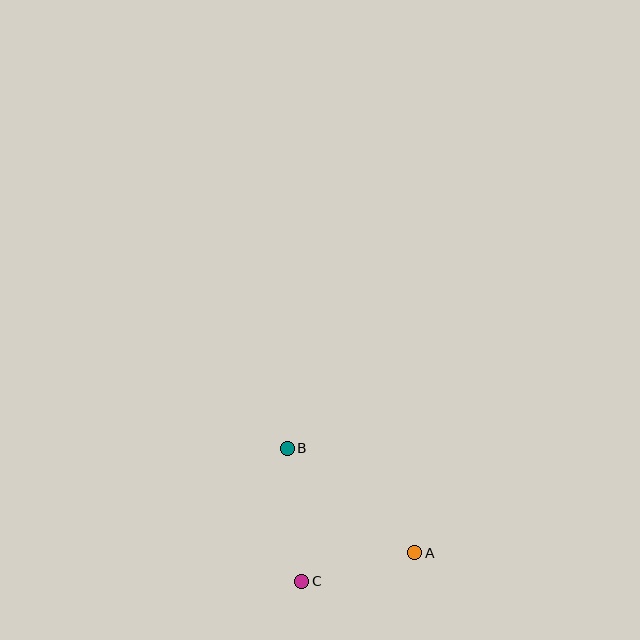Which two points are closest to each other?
Points A and C are closest to each other.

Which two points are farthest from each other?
Points A and B are farthest from each other.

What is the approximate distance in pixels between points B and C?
The distance between B and C is approximately 134 pixels.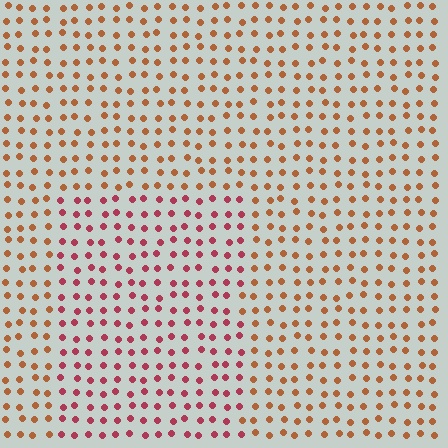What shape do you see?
I see a rectangle.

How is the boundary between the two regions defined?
The boundary is defined purely by a slight shift in hue (about 37 degrees). Spacing, size, and orientation are identical on both sides.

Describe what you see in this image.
The image is filled with small brown elements in a uniform arrangement. A rectangle-shaped region is visible where the elements are tinted to a slightly different hue, forming a subtle color boundary.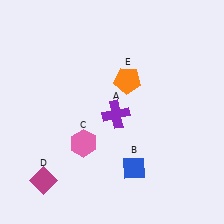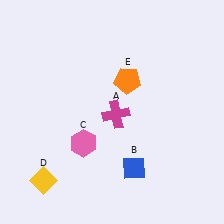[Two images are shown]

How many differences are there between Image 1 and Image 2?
There are 2 differences between the two images.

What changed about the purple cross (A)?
In Image 1, A is purple. In Image 2, it changed to magenta.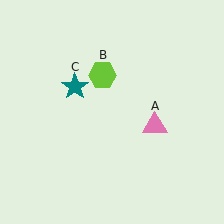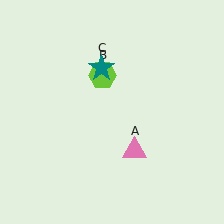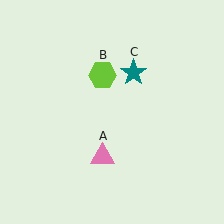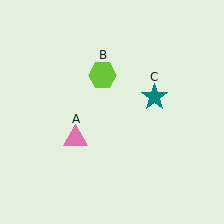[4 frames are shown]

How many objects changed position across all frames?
2 objects changed position: pink triangle (object A), teal star (object C).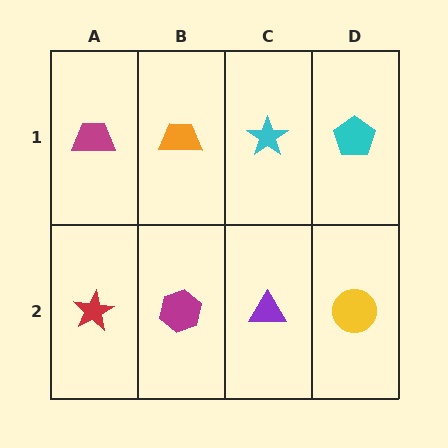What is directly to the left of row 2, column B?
A red star.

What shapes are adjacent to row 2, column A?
A magenta trapezoid (row 1, column A), a magenta hexagon (row 2, column B).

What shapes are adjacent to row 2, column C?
A cyan star (row 1, column C), a magenta hexagon (row 2, column B), a yellow circle (row 2, column D).